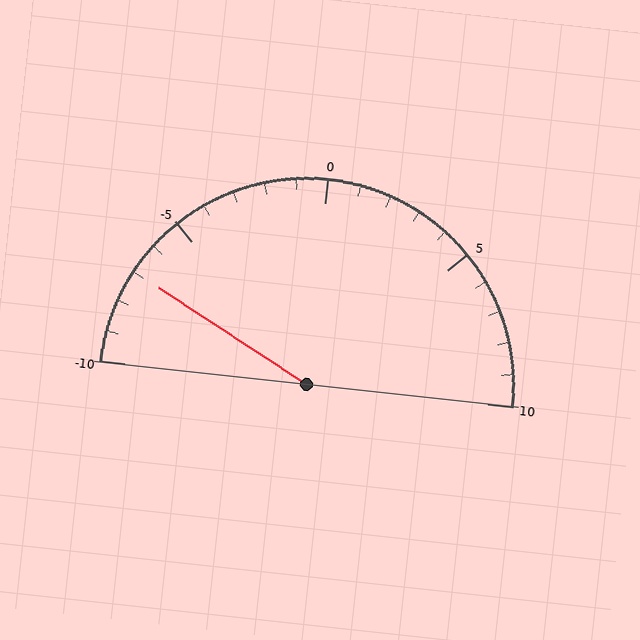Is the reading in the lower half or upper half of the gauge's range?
The reading is in the lower half of the range (-10 to 10).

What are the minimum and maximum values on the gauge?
The gauge ranges from -10 to 10.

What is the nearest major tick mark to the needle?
The nearest major tick mark is -5.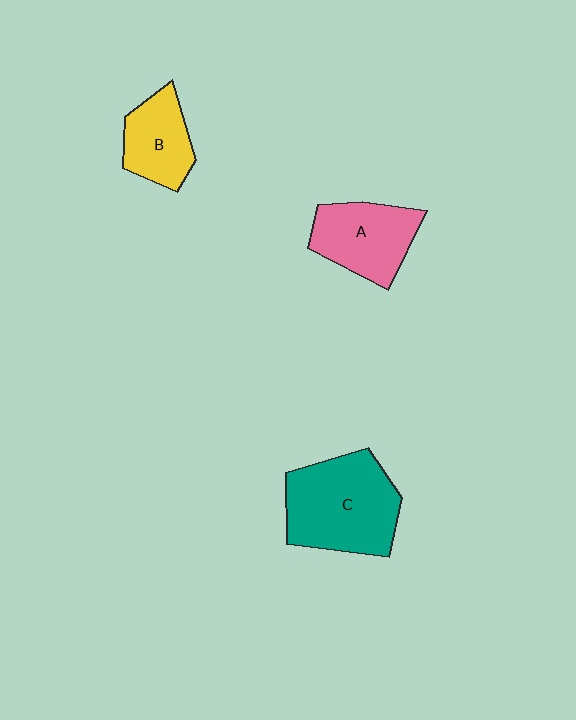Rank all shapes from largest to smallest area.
From largest to smallest: C (teal), A (pink), B (yellow).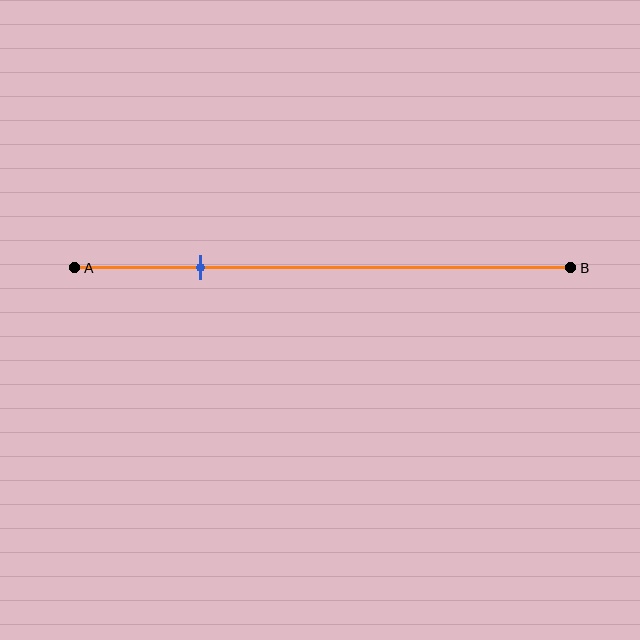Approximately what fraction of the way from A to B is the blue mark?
The blue mark is approximately 25% of the way from A to B.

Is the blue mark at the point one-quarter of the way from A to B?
Yes, the mark is approximately at the one-quarter point.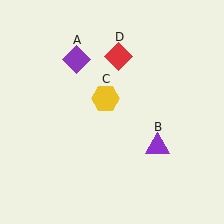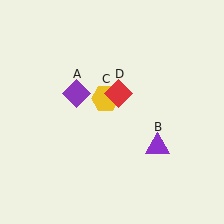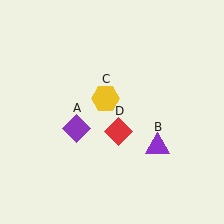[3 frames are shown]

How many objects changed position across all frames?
2 objects changed position: purple diamond (object A), red diamond (object D).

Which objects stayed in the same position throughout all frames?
Purple triangle (object B) and yellow hexagon (object C) remained stationary.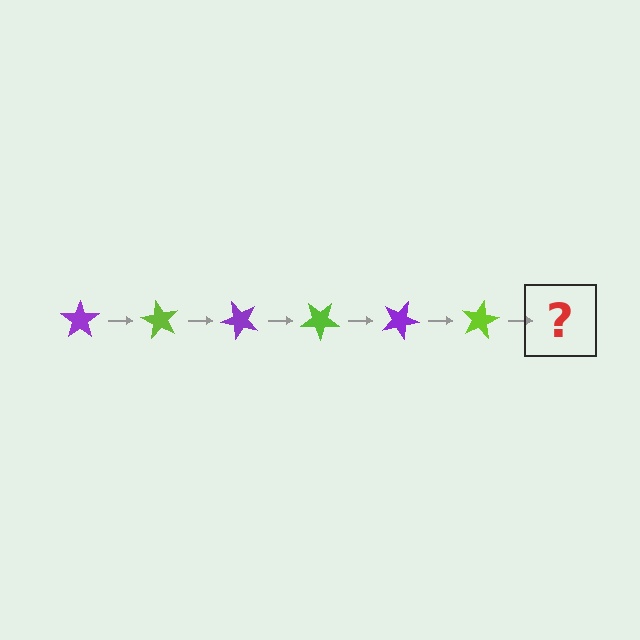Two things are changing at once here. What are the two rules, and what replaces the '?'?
The two rules are that it rotates 60 degrees each step and the color cycles through purple and lime. The '?' should be a purple star, rotated 360 degrees from the start.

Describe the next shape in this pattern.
It should be a purple star, rotated 360 degrees from the start.